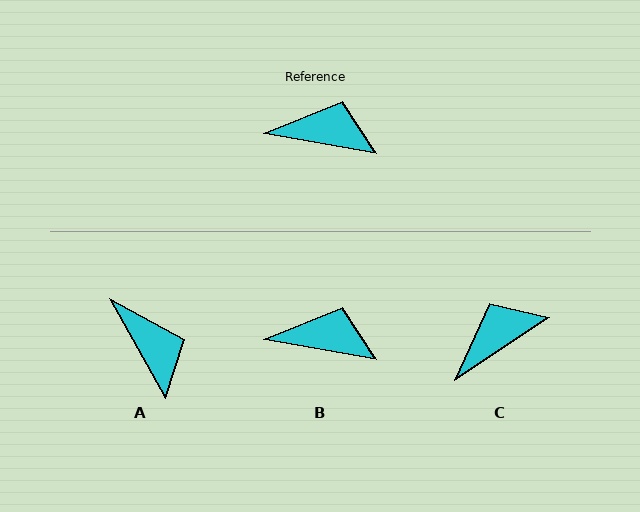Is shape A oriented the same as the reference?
No, it is off by about 50 degrees.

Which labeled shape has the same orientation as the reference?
B.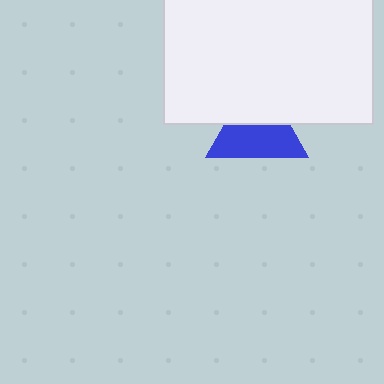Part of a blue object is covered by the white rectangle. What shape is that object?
It is a triangle.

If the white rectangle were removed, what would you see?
You would see the complete blue triangle.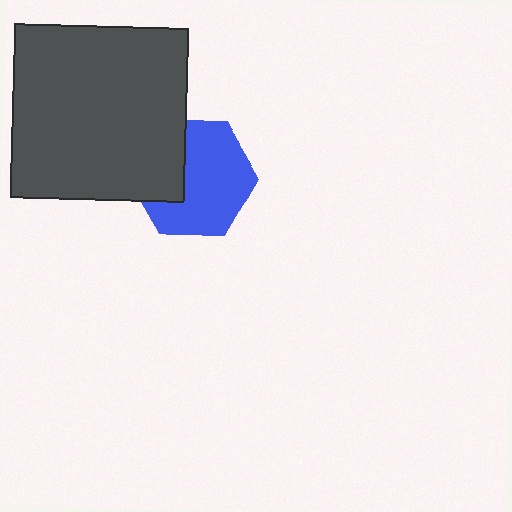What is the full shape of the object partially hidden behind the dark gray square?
The partially hidden object is a blue hexagon.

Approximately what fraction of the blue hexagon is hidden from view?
Roughly 33% of the blue hexagon is hidden behind the dark gray square.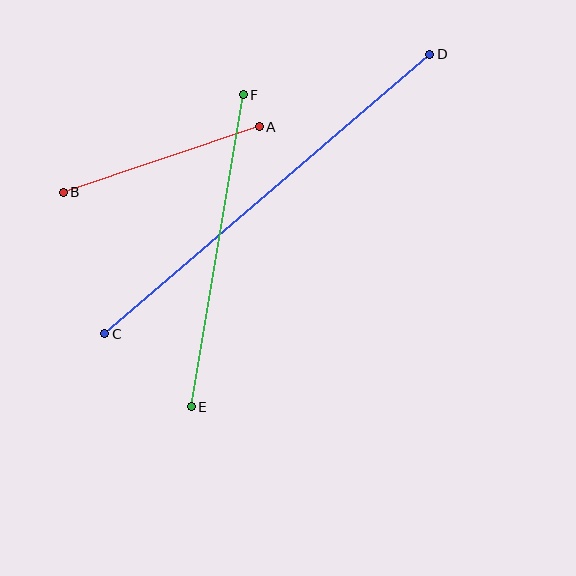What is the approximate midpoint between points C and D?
The midpoint is at approximately (267, 194) pixels.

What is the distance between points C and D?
The distance is approximately 429 pixels.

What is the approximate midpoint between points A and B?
The midpoint is at approximately (161, 160) pixels.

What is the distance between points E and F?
The distance is approximately 317 pixels.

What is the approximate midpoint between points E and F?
The midpoint is at approximately (217, 251) pixels.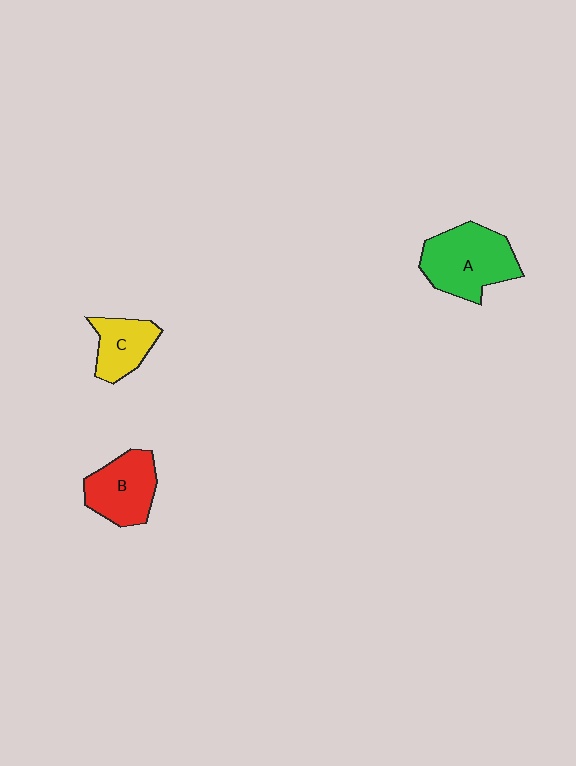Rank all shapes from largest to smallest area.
From largest to smallest: A (green), B (red), C (yellow).